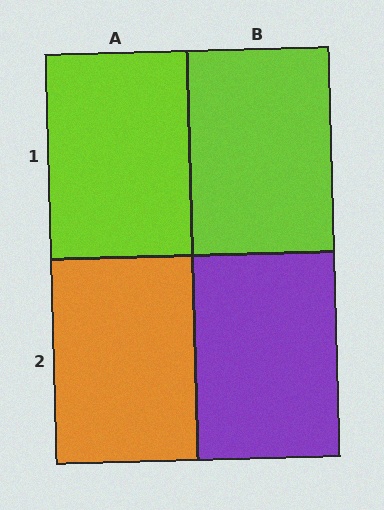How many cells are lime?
2 cells are lime.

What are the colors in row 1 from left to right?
Lime, lime.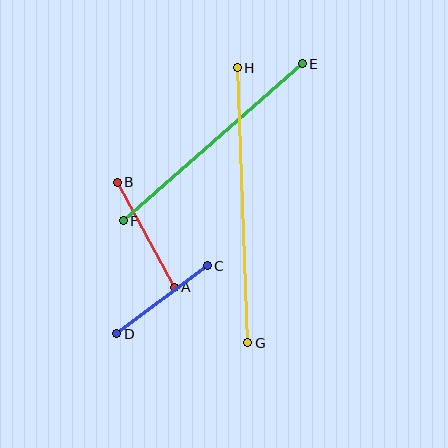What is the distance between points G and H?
The distance is approximately 275 pixels.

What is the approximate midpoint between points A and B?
The midpoint is at approximately (146, 235) pixels.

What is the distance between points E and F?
The distance is approximately 238 pixels.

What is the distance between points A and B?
The distance is approximately 120 pixels.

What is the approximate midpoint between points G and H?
The midpoint is at approximately (243, 205) pixels.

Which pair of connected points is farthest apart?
Points G and H are farthest apart.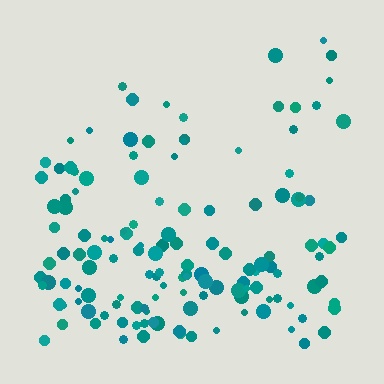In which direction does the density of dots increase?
From top to bottom, with the bottom side densest.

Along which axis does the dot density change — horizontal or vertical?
Vertical.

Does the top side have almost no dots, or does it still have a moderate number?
Still a moderate number, just noticeably fewer than the bottom.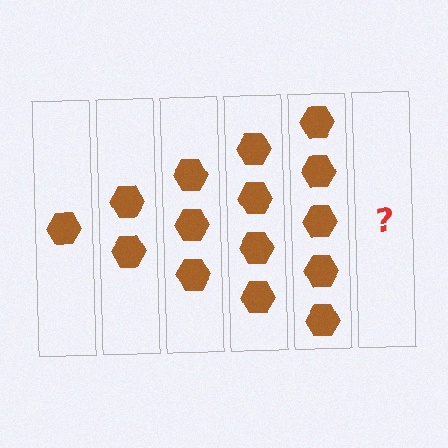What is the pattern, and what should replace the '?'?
The pattern is that each step adds one more hexagon. The '?' should be 6 hexagons.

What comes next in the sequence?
The next element should be 6 hexagons.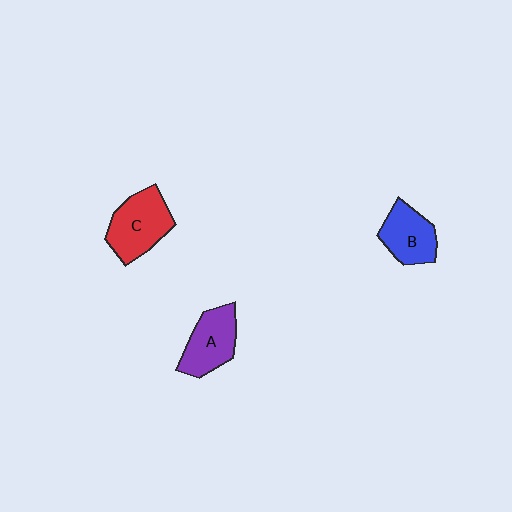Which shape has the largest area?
Shape C (red).